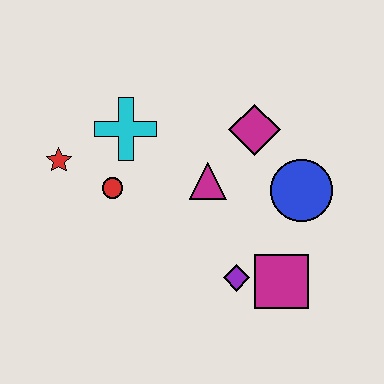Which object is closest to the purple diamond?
The magenta square is closest to the purple diamond.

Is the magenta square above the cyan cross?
No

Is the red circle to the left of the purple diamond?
Yes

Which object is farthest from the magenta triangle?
The red star is farthest from the magenta triangle.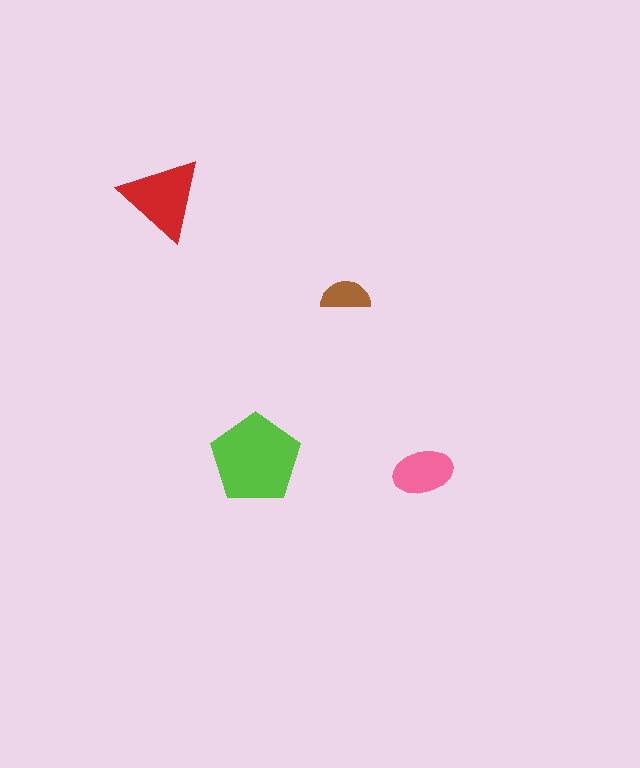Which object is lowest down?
The pink ellipse is bottommost.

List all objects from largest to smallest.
The lime pentagon, the red triangle, the pink ellipse, the brown semicircle.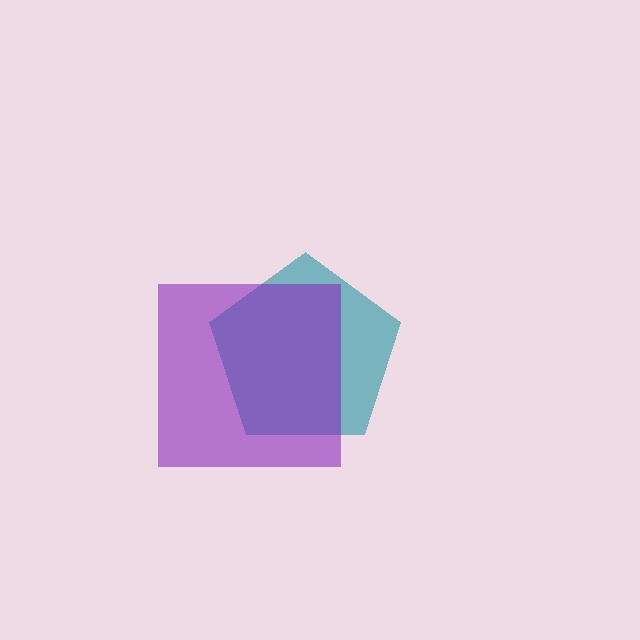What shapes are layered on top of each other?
The layered shapes are: a teal pentagon, a purple square.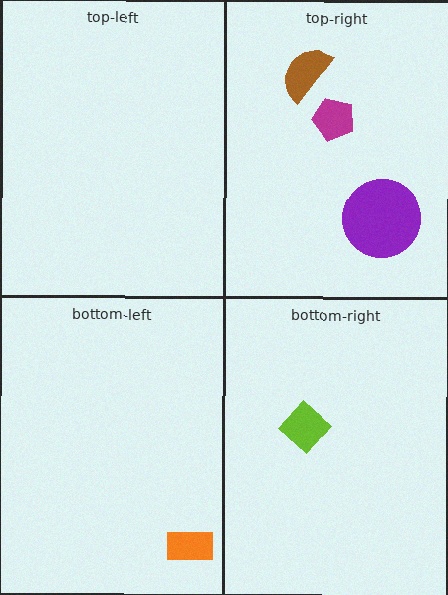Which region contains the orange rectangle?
The bottom-left region.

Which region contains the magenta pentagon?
The top-right region.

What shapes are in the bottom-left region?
The orange rectangle.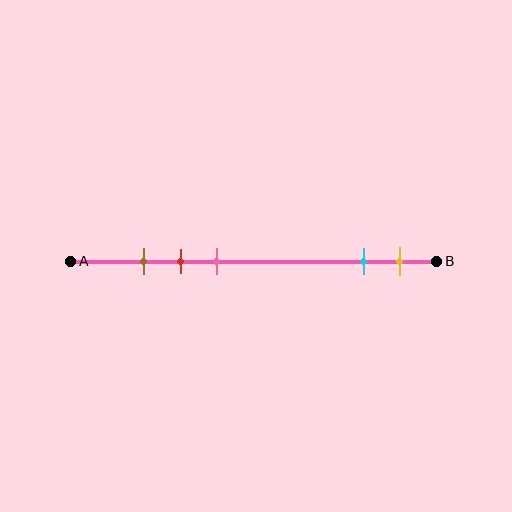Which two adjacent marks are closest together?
The brown and red marks are the closest adjacent pair.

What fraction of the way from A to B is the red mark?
The red mark is approximately 30% (0.3) of the way from A to B.